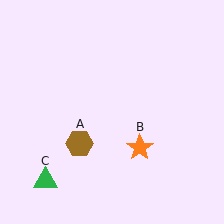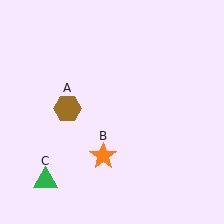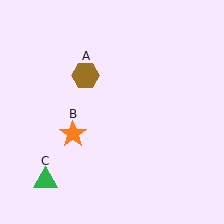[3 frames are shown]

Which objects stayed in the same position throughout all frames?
Green triangle (object C) remained stationary.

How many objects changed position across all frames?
2 objects changed position: brown hexagon (object A), orange star (object B).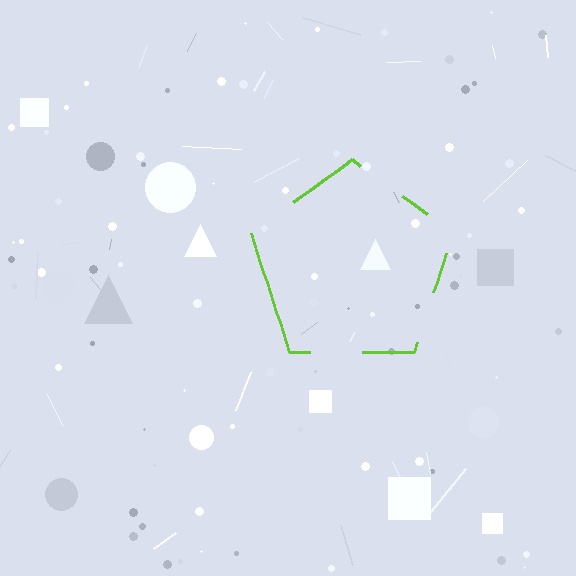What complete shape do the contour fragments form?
The contour fragments form a pentagon.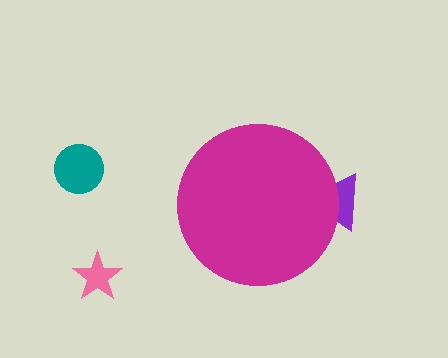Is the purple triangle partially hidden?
Yes, the purple triangle is partially hidden behind the magenta circle.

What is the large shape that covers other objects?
A magenta circle.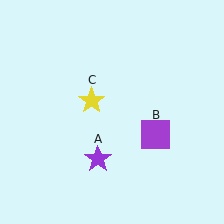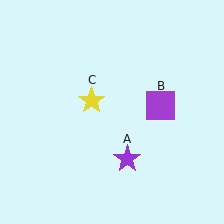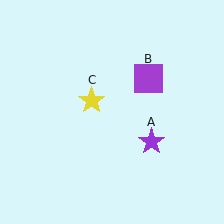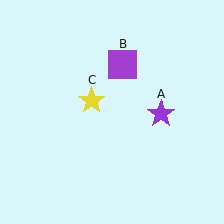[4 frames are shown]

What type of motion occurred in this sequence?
The purple star (object A), purple square (object B) rotated counterclockwise around the center of the scene.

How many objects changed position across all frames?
2 objects changed position: purple star (object A), purple square (object B).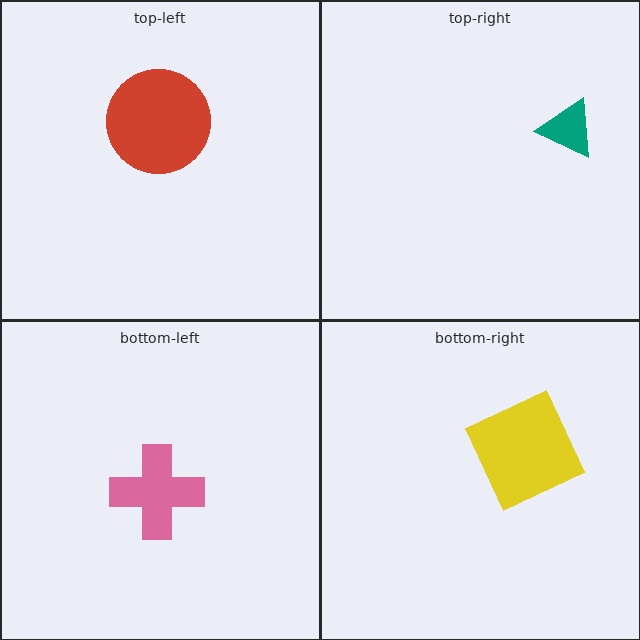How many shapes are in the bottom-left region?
1.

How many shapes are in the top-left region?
1.